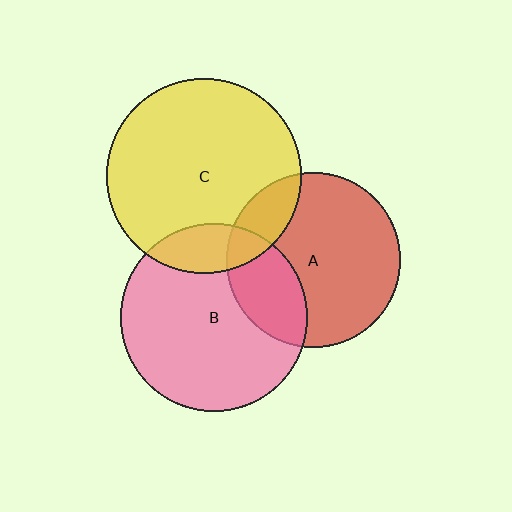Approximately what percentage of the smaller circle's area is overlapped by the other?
Approximately 15%.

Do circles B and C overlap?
Yes.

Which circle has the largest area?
Circle C (yellow).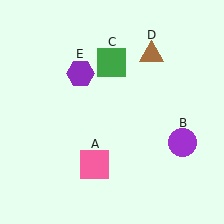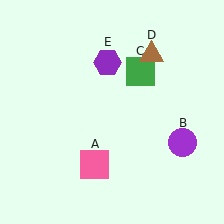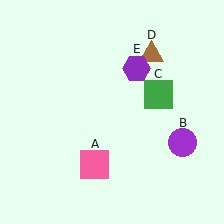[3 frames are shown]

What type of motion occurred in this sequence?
The green square (object C), purple hexagon (object E) rotated clockwise around the center of the scene.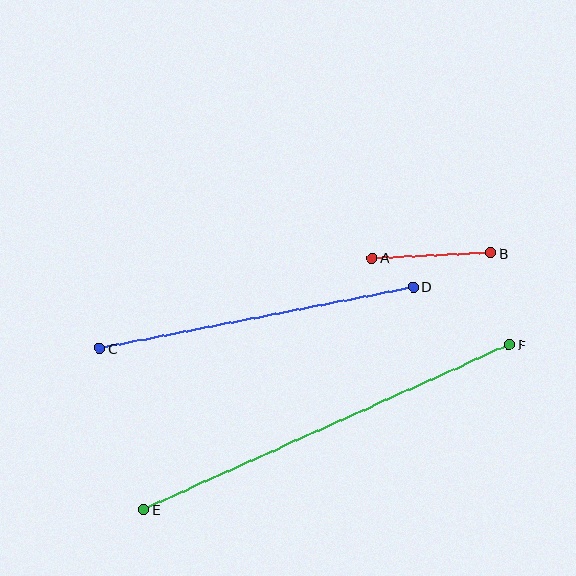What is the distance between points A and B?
The distance is approximately 118 pixels.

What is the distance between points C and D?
The distance is approximately 320 pixels.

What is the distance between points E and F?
The distance is approximately 401 pixels.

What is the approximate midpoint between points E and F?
The midpoint is at approximately (327, 427) pixels.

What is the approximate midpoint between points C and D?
The midpoint is at approximately (256, 318) pixels.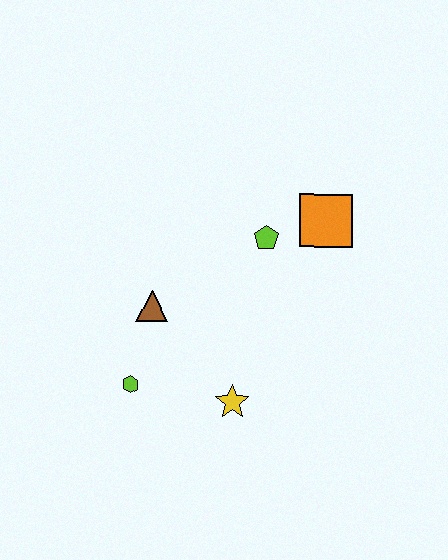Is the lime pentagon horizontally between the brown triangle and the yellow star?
No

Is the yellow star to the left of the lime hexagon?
No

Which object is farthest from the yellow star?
The orange square is farthest from the yellow star.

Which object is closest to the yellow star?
The lime hexagon is closest to the yellow star.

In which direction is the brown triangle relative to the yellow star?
The brown triangle is above the yellow star.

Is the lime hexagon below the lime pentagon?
Yes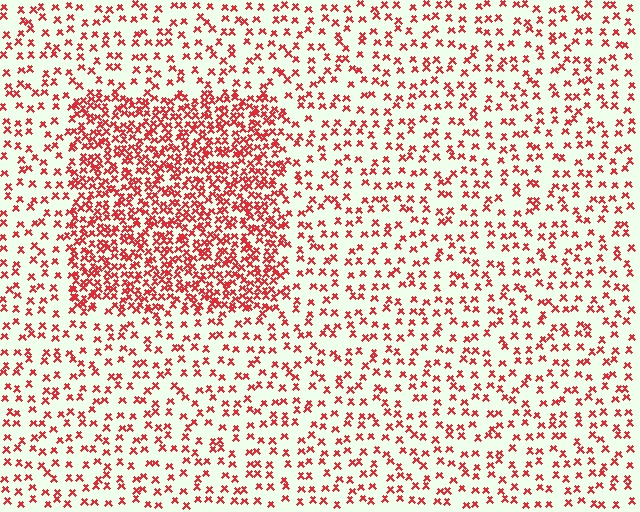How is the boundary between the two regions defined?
The boundary is defined by a change in element density (approximately 2.6x ratio). All elements are the same color, size, and shape.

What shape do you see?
I see a rectangle.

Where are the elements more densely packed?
The elements are more densely packed inside the rectangle boundary.